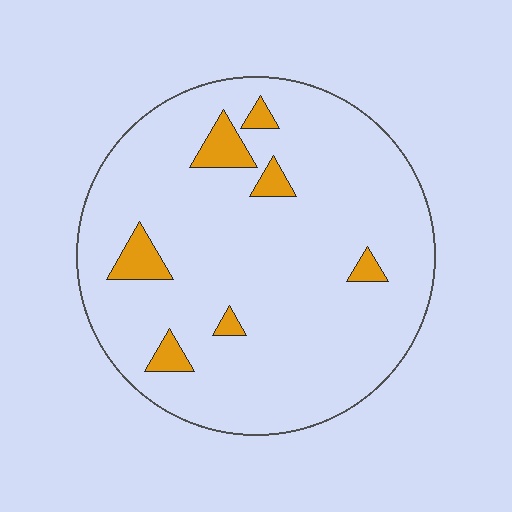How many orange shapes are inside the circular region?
7.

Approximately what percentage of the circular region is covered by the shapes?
Approximately 10%.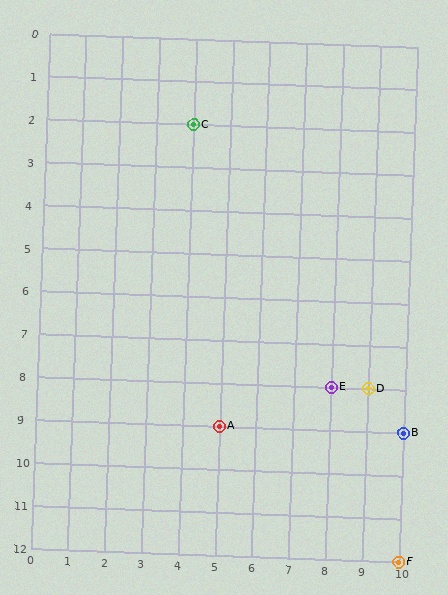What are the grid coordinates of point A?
Point A is at grid coordinates (5, 9).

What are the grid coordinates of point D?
Point D is at grid coordinates (9, 8).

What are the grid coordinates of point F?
Point F is at grid coordinates (10, 12).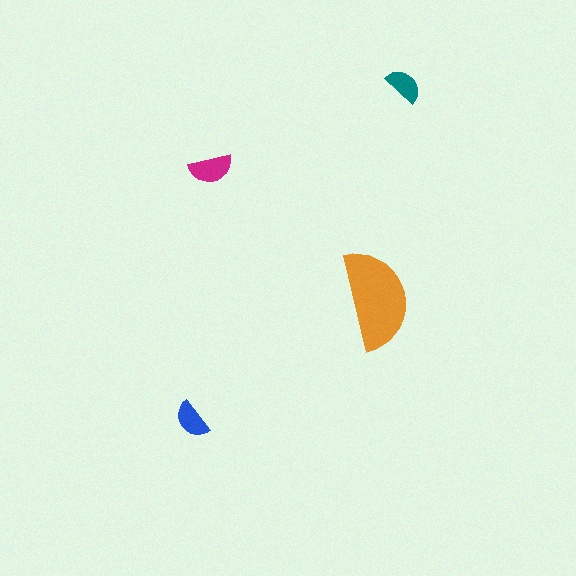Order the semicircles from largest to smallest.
the orange one, the magenta one, the blue one, the teal one.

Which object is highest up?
The teal semicircle is topmost.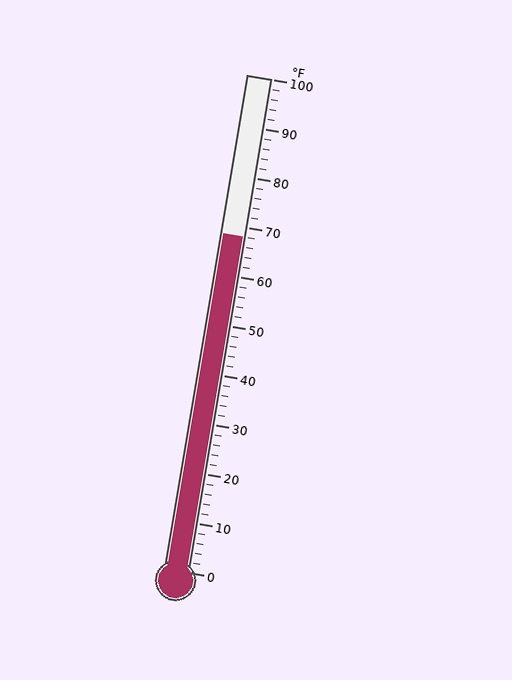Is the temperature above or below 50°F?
The temperature is above 50°F.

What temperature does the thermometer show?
The thermometer shows approximately 68°F.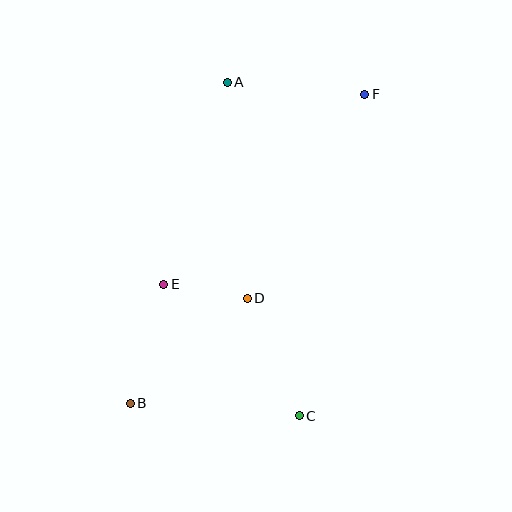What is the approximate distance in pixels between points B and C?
The distance between B and C is approximately 170 pixels.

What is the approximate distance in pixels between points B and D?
The distance between B and D is approximately 158 pixels.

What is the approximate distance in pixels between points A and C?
The distance between A and C is approximately 341 pixels.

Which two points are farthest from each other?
Points B and F are farthest from each other.